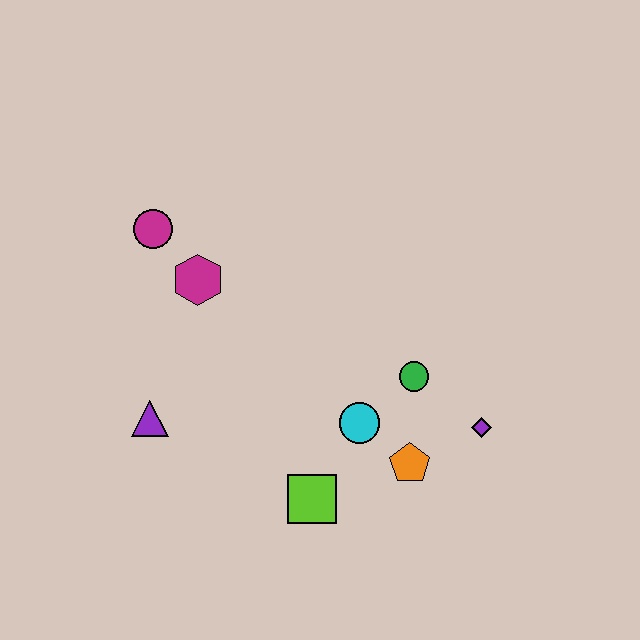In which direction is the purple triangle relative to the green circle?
The purple triangle is to the left of the green circle.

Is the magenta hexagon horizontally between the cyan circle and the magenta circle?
Yes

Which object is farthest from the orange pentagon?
The magenta circle is farthest from the orange pentagon.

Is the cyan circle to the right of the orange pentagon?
No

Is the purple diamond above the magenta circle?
No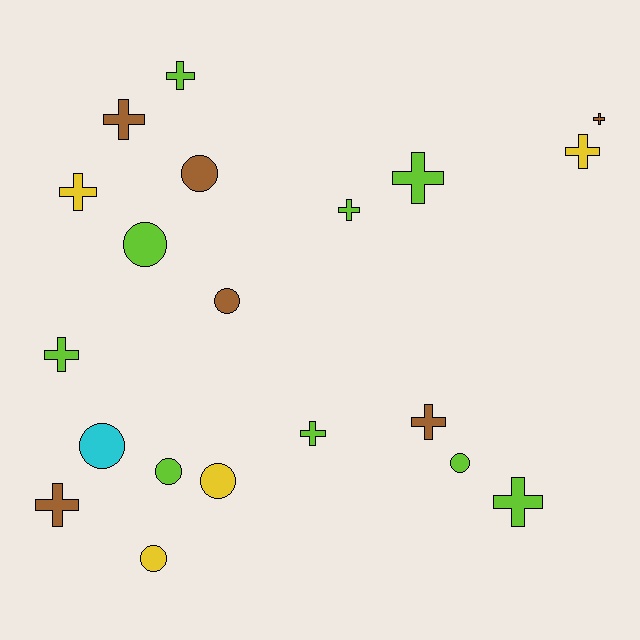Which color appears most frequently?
Lime, with 9 objects.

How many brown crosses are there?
There are 4 brown crosses.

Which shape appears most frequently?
Cross, with 12 objects.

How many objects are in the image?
There are 20 objects.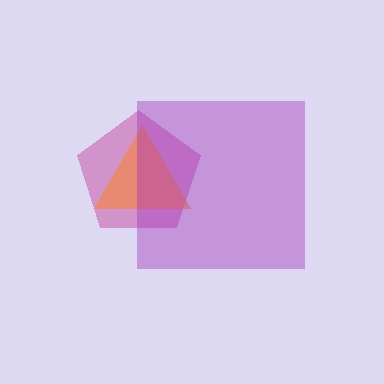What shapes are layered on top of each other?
The layered shapes are: a magenta pentagon, an orange triangle, a purple square.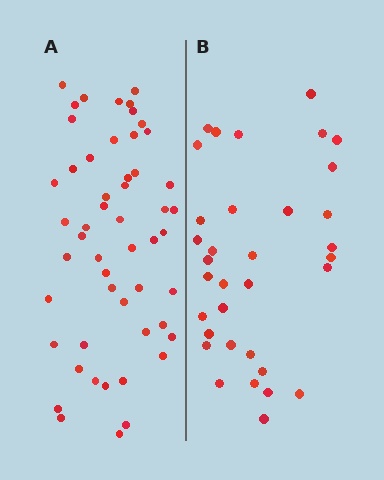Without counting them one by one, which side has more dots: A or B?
Region A (the left region) has more dots.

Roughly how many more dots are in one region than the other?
Region A has approximately 20 more dots than region B.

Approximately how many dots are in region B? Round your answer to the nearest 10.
About 30 dots. (The exact count is 34, which rounds to 30.)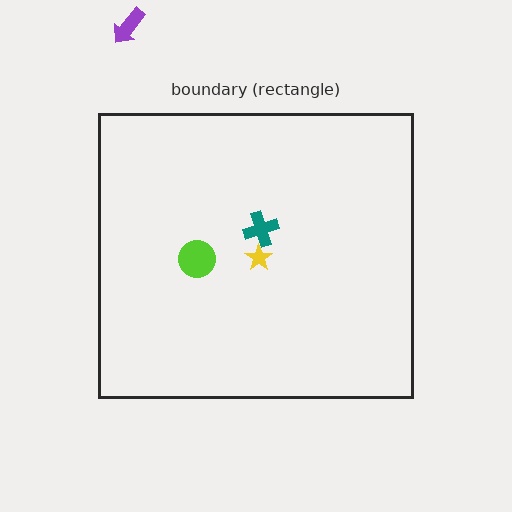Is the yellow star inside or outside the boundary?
Inside.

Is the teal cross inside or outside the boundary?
Inside.